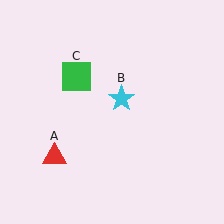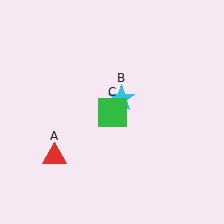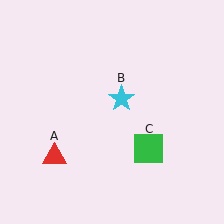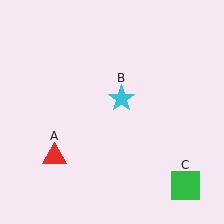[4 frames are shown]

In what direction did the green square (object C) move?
The green square (object C) moved down and to the right.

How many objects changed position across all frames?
1 object changed position: green square (object C).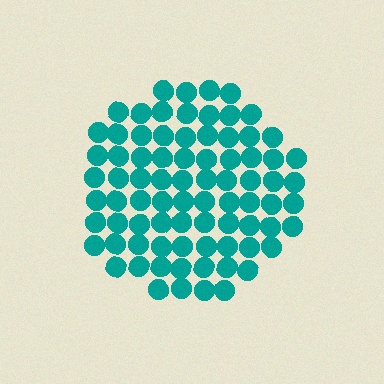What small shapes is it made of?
It is made of small circles.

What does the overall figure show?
The overall figure shows a circle.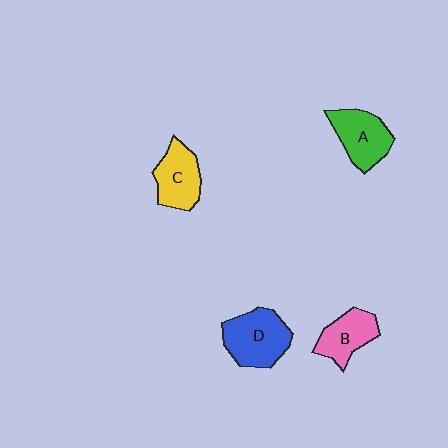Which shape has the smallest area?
Shape B (pink).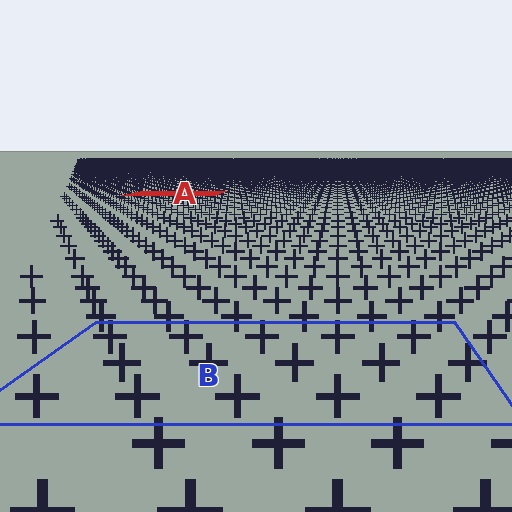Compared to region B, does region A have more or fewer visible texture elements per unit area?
Region A has more texture elements per unit area — they are packed more densely because it is farther away.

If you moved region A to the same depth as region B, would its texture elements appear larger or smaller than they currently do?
They would appear larger. At a closer depth, the same texture elements are projected at a bigger on-screen size.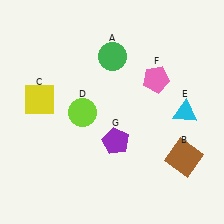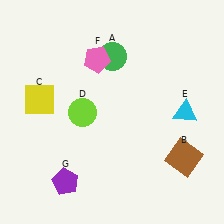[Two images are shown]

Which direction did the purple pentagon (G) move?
The purple pentagon (G) moved left.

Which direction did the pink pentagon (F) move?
The pink pentagon (F) moved left.